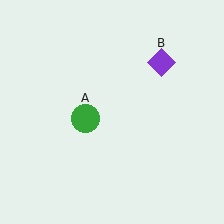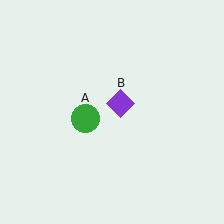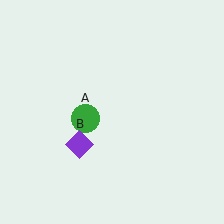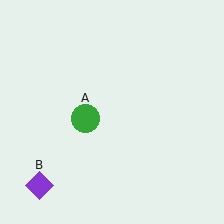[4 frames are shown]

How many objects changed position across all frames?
1 object changed position: purple diamond (object B).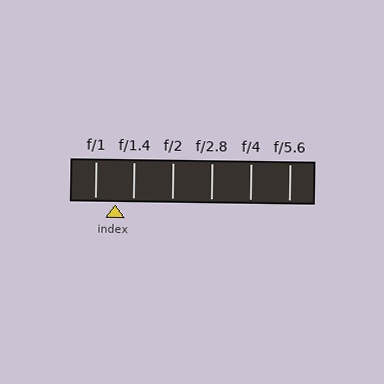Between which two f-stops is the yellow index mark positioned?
The index mark is between f/1 and f/1.4.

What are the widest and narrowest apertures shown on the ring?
The widest aperture shown is f/1 and the narrowest is f/5.6.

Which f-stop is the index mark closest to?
The index mark is closest to f/1.4.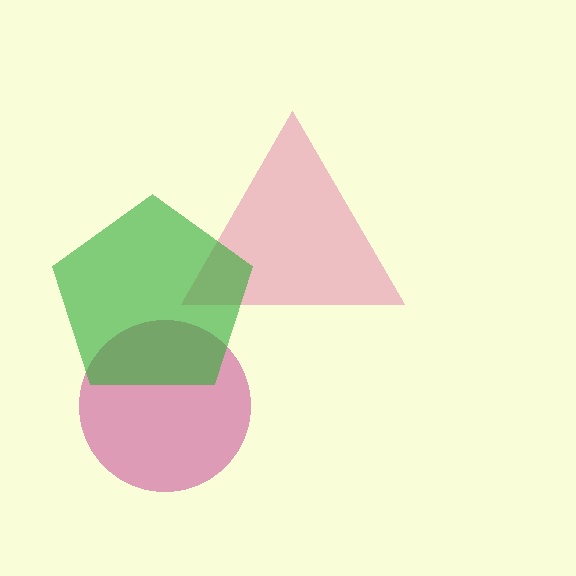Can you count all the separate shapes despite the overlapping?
Yes, there are 3 separate shapes.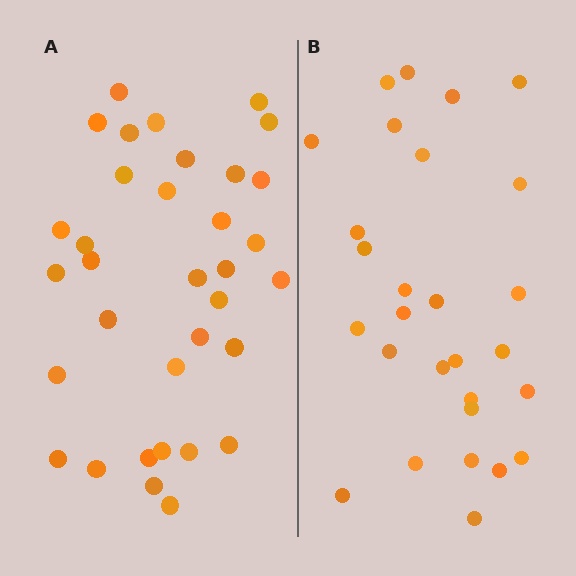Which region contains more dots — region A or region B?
Region A (the left region) has more dots.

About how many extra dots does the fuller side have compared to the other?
Region A has about 6 more dots than region B.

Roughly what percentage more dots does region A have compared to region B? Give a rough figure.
About 20% more.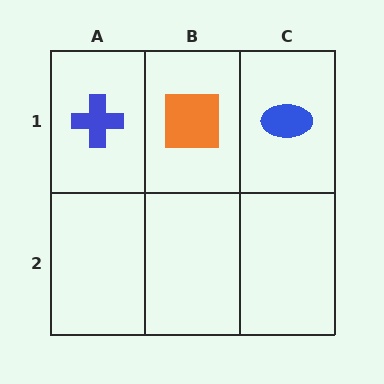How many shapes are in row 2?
0 shapes.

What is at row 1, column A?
A blue cross.